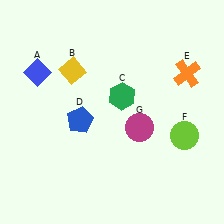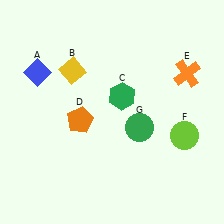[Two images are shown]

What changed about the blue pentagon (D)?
In Image 1, D is blue. In Image 2, it changed to orange.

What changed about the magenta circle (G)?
In Image 1, G is magenta. In Image 2, it changed to green.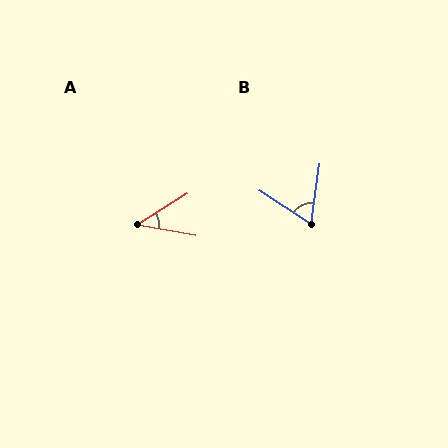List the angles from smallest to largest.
A (43°), B (65°).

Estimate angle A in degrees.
Approximately 43 degrees.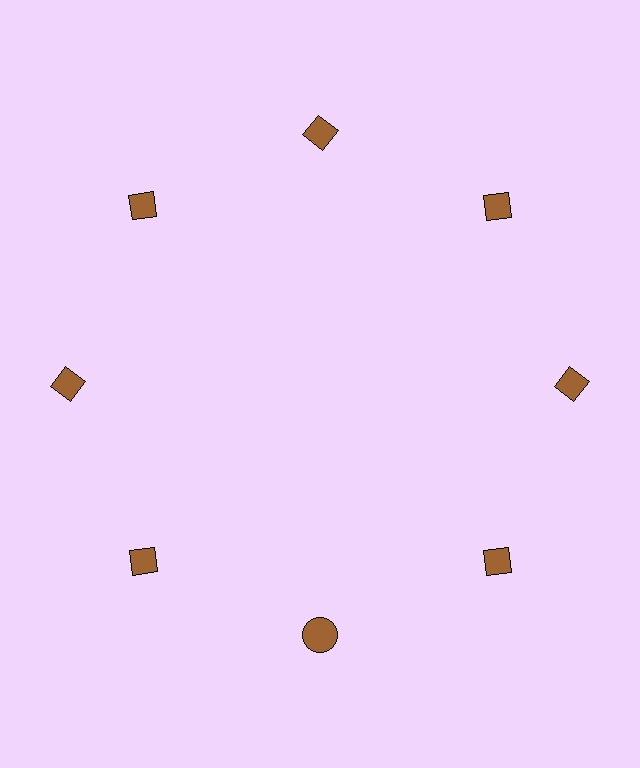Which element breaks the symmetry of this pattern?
The brown circle at roughly the 6 o'clock position breaks the symmetry. All other shapes are brown diamonds.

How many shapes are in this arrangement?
There are 8 shapes arranged in a ring pattern.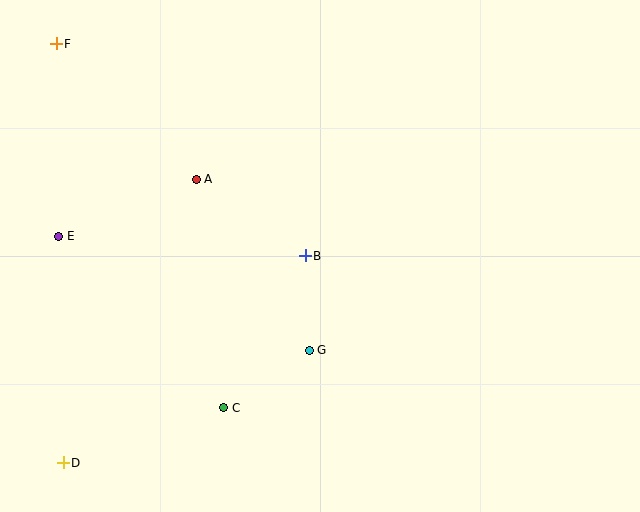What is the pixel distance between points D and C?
The distance between D and C is 169 pixels.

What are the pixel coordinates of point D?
Point D is at (63, 463).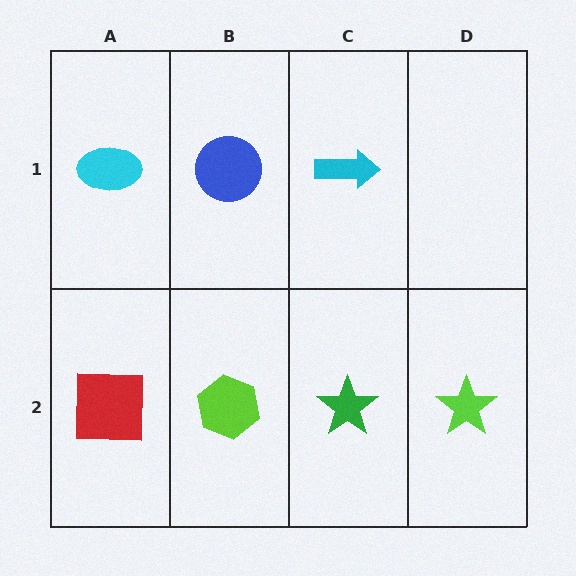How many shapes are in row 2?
4 shapes.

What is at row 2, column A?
A red square.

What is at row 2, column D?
A lime star.